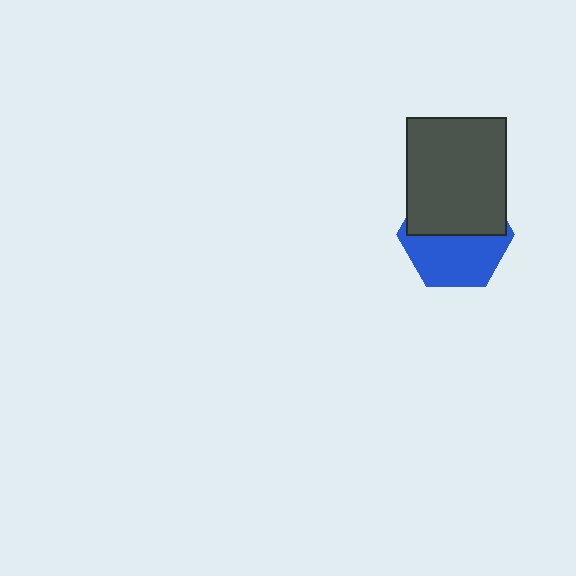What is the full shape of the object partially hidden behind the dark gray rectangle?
The partially hidden object is a blue hexagon.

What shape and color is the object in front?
The object in front is a dark gray rectangle.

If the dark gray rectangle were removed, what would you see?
You would see the complete blue hexagon.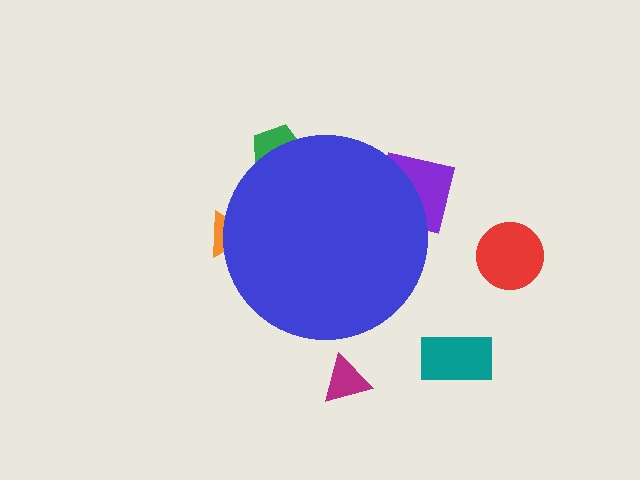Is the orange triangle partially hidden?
Yes, the orange triangle is partially hidden behind the blue circle.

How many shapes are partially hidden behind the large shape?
3 shapes are partially hidden.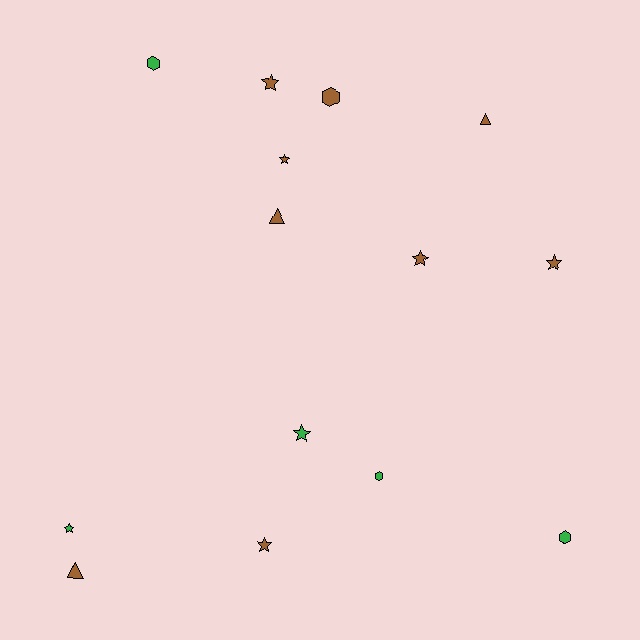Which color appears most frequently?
Brown, with 9 objects.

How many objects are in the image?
There are 14 objects.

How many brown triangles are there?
There are 3 brown triangles.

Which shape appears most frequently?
Star, with 7 objects.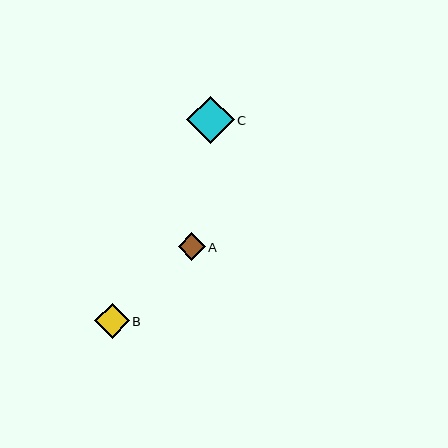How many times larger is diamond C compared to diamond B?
Diamond C is approximately 1.4 times the size of diamond B.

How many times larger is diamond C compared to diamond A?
Diamond C is approximately 1.7 times the size of diamond A.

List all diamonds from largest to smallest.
From largest to smallest: C, B, A.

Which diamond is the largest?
Diamond C is the largest with a size of approximately 47 pixels.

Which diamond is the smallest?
Diamond A is the smallest with a size of approximately 27 pixels.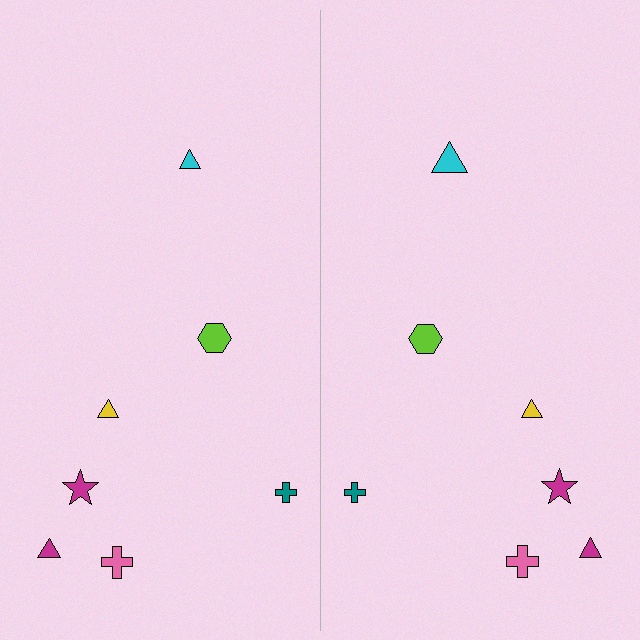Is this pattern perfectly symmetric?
No, the pattern is not perfectly symmetric. The cyan triangle on the right side has a different size than its mirror counterpart.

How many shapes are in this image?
There are 14 shapes in this image.